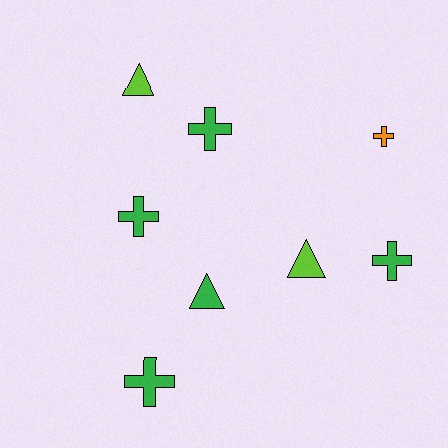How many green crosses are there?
There are 4 green crosses.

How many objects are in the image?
There are 8 objects.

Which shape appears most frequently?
Cross, with 5 objects.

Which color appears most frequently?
Green, with 5 objects.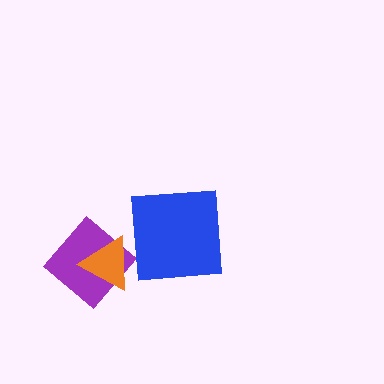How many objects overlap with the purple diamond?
1 object overlaps with the purple diamond.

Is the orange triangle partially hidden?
No, no other shape covers it.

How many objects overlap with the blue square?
0 objects overlap with the blue square.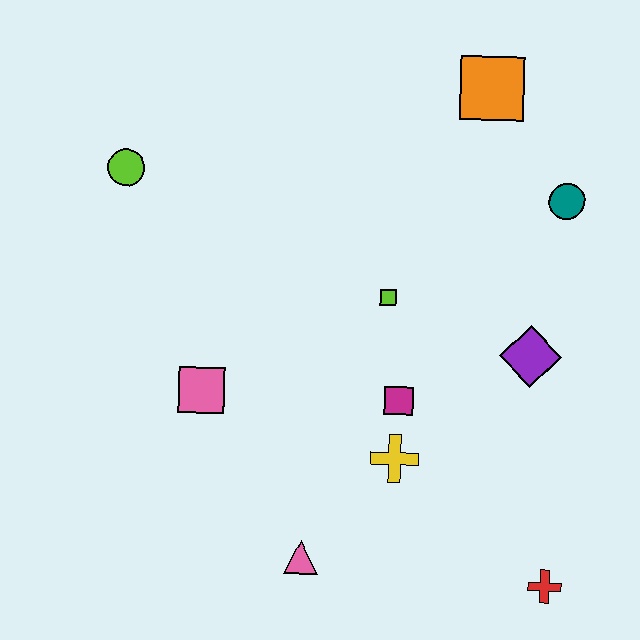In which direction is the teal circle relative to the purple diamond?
The teal circle is above the purple diamond.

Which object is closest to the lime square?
The magenta square is closest to the lime square.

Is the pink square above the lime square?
No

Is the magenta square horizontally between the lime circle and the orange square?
Yes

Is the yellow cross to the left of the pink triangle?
No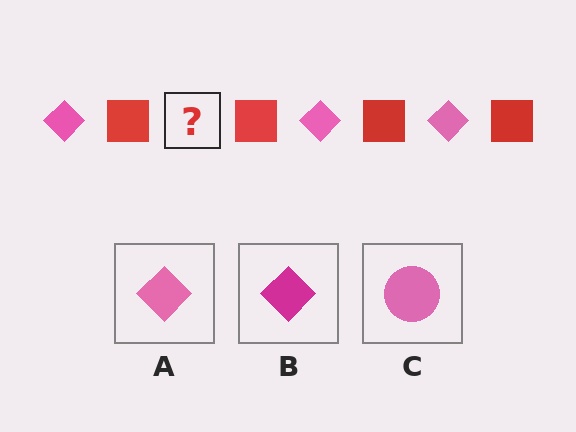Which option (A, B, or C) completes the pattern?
A.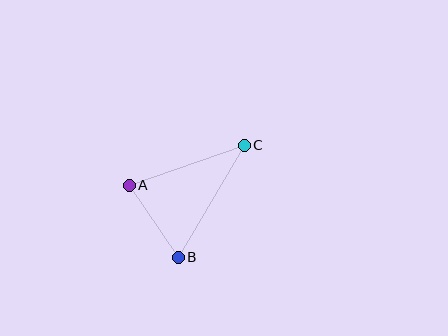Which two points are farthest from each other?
Points B and C are farthest from each other.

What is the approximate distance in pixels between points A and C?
The distance between A and C is approximately 122 pixels.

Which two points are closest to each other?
Points A and B are closest to each other.